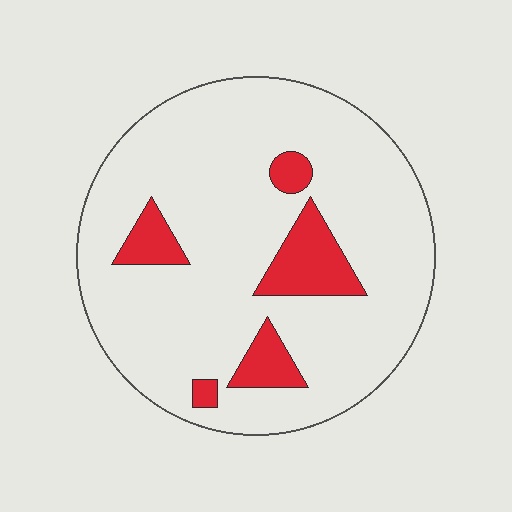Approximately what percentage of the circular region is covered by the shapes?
Approximately 15%.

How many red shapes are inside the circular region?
5.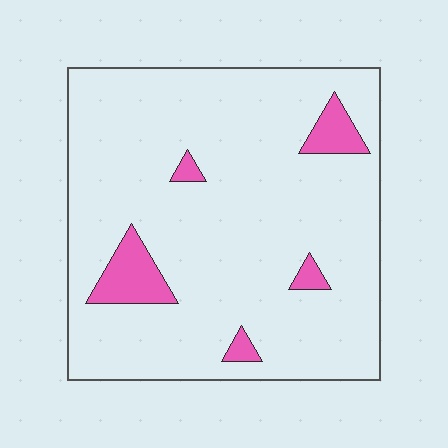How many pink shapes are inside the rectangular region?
5.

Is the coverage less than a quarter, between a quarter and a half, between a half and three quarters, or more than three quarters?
Less than a quarter.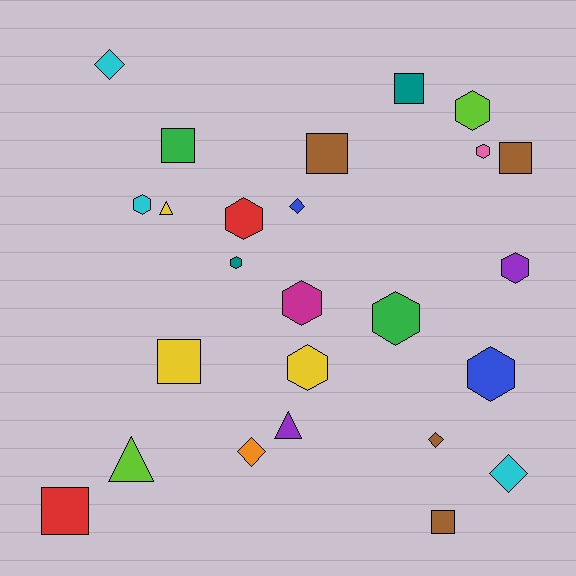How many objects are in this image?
There are 25 objects.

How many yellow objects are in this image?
There are 3 yellow objects.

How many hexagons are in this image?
There are 10 hexagons.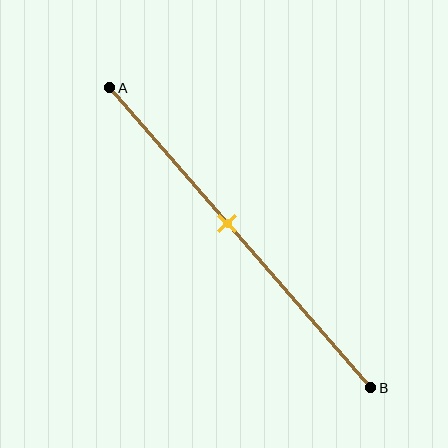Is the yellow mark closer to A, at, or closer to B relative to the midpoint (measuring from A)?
The yellow mark is closer to point A than the midpoint of segment AB.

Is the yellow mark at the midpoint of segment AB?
No, the mark is at about 45% from A, not at the 50% midpoint.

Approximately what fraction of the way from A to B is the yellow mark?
The yellow mark is approximately 45% of the way from A to B.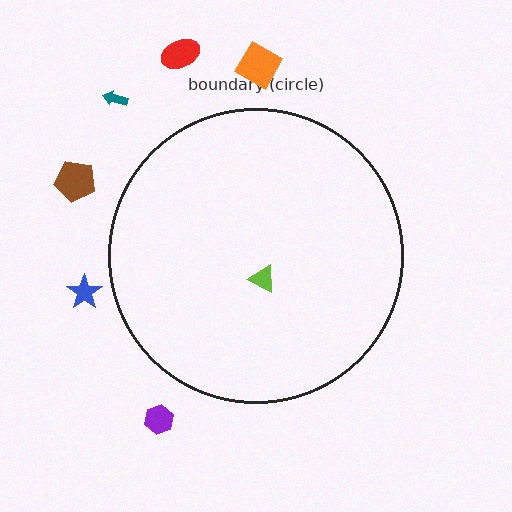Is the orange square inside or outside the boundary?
Outside.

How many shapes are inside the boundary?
1 inside, 6 outside.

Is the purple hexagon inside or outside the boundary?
Outside.